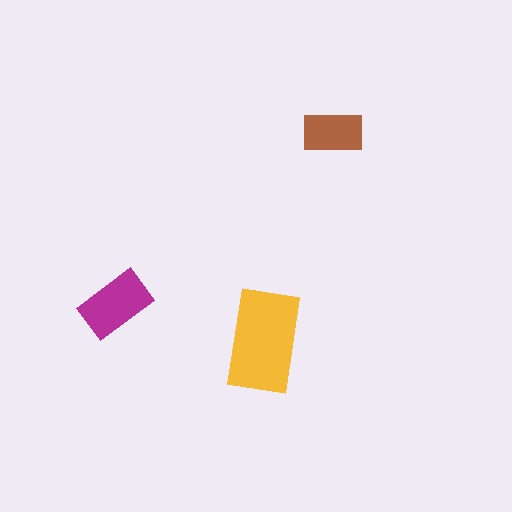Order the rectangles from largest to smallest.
the yellow one, the magenta one, the brown one.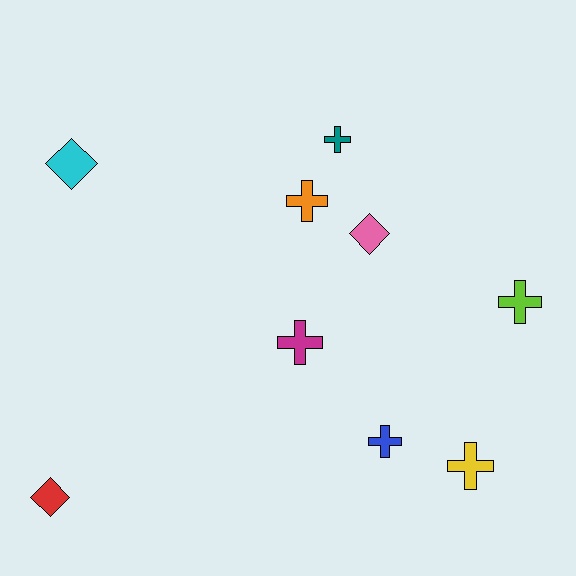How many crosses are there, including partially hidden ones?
There are 6 crosses.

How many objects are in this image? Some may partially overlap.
There are 9 objects.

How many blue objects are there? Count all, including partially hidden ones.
There is 1 blue object.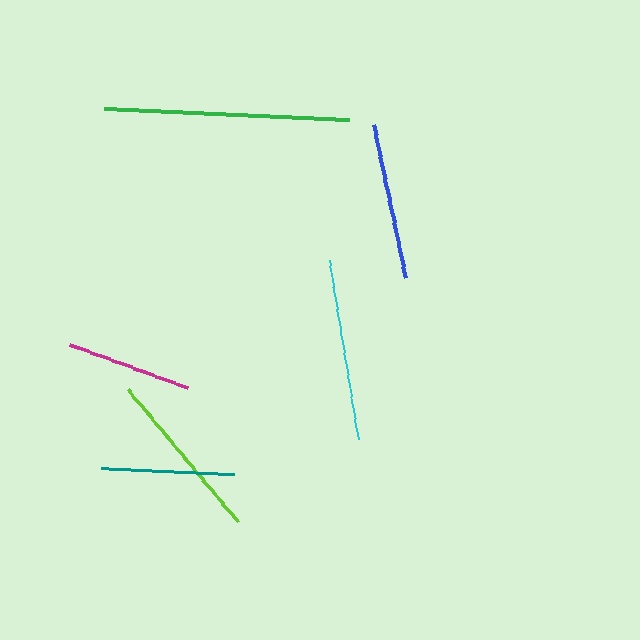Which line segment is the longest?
The green line is the longest at approximately 245 pixels.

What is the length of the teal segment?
The teal segment is approximately 133 pixels long.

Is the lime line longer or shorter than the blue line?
The lime line is longer than the blue line.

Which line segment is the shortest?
The magenta line is the shortest at approximately 126 pixels.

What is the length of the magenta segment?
The magenta segment is approximately 126 pixels long.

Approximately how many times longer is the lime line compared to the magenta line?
The lime line is approximately 1.4 times the length of the magenta line.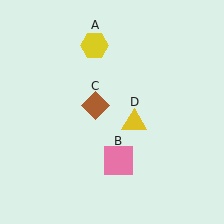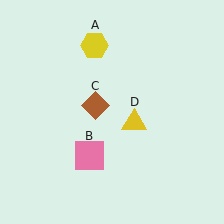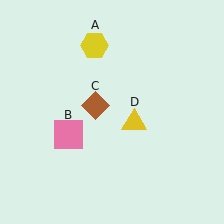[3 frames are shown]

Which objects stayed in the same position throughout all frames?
Yellow hexagon (object A) and brown diamond (object C) and yellow triangle (object D) remained stationary.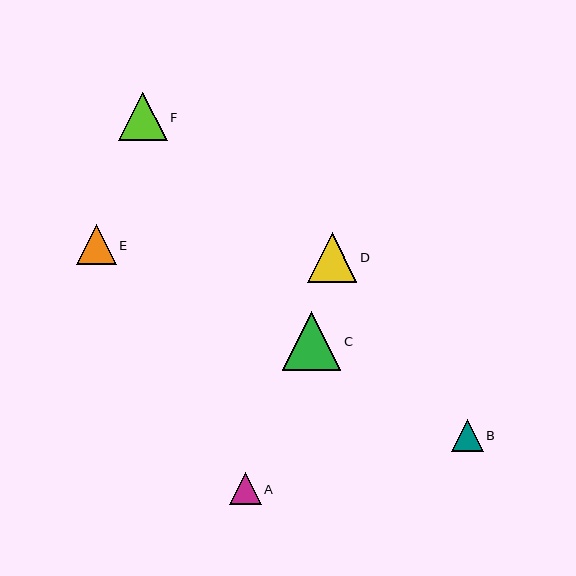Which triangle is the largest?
Triangle C is the largest with a size of approximately 59 pixels.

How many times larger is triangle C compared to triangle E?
Triangle C is approximately 1.5 times the size of triangle E.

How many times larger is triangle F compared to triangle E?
Triangle F is approximately 1.2 times the size of triangle E.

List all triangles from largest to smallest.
From largest to smallest: C, D, F, E, B, A.